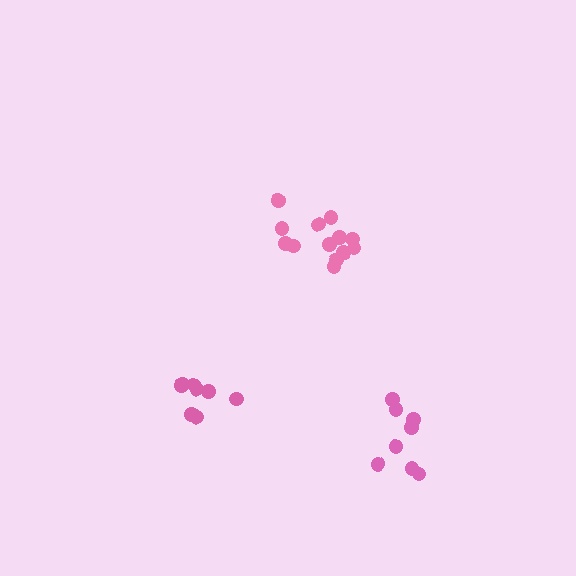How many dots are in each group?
Group 1: 8 dots, Group 2: 13 dots, Group 3: 8 dots (29 total).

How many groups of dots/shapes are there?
There are 3 groups.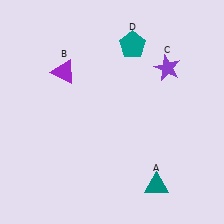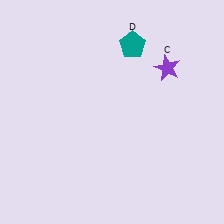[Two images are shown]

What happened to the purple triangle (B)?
The purple triangle (B) was removed in Image 2. It was in the top-left area of Image 1.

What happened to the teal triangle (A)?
The teal triangle (A) was removed in Image 2. It was in the bottom-right area of Image 1.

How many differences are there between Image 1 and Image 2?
There are 2 differences between the two images.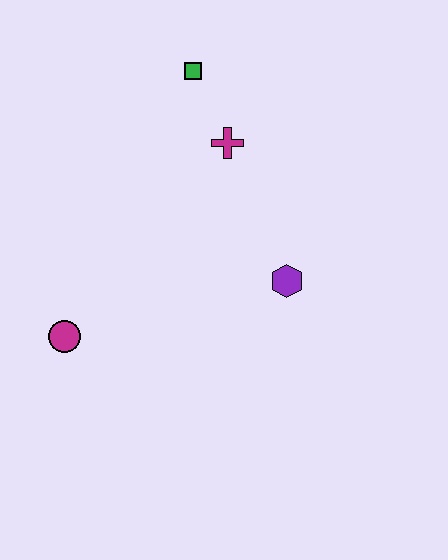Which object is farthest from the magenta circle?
The green square is farthest from the magenta circle.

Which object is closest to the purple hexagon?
The magenta cross is closest to the purple hexagon.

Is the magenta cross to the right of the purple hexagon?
No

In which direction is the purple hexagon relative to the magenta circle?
The purple hexagon is to the right of the magenta circle.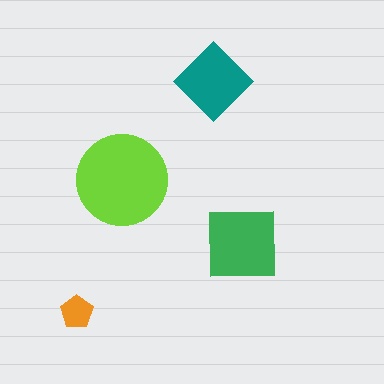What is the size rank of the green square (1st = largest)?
2nd.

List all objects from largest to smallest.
The lime circle, the green square, the teal diamond, the orange pentagon.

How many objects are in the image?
There are 4 objects in the image.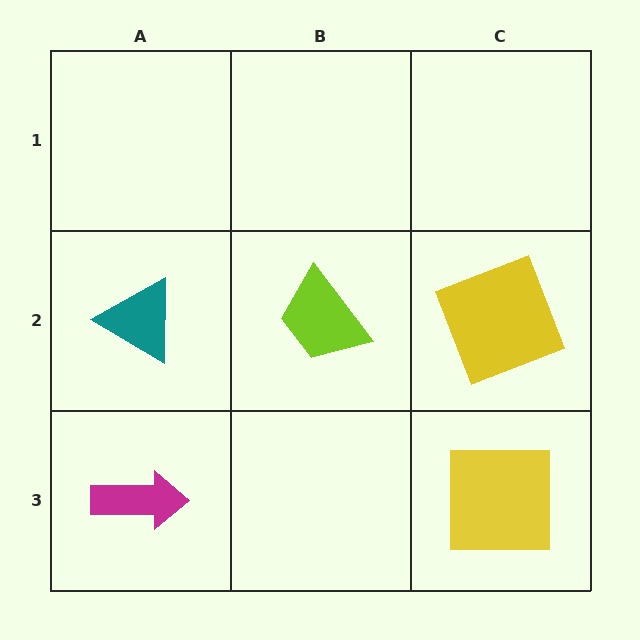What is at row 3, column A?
A magenta arrow.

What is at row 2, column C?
A yellow square.